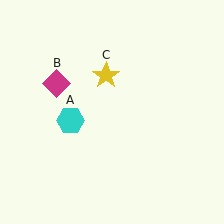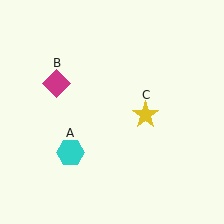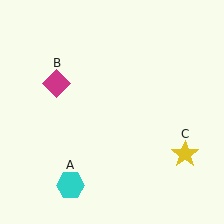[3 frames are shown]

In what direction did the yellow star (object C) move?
The yellow star (object C) moved down and to the right.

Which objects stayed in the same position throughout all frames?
Magenta diamond (object B) remained stationary.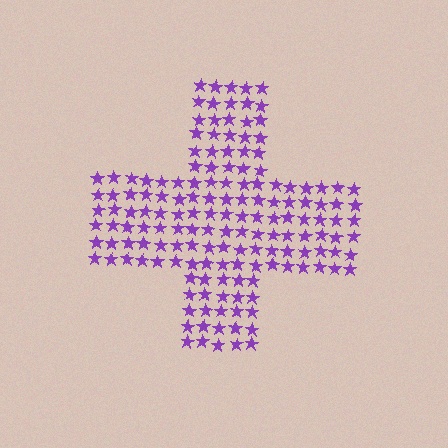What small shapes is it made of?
It is made of small stars.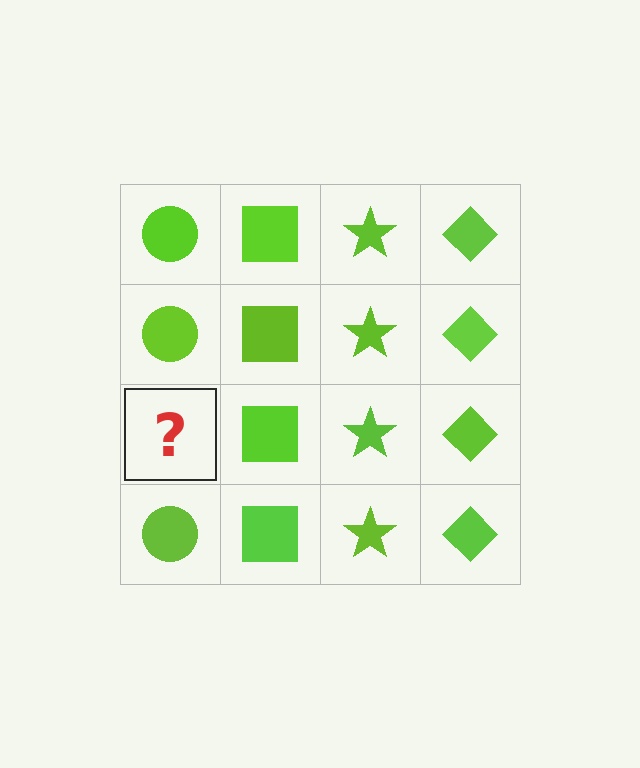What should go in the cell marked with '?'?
The missing cell should contain a lime circle.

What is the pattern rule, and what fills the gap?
The rule is that each column has a consistent shape. The gap should be filled with a lime circle.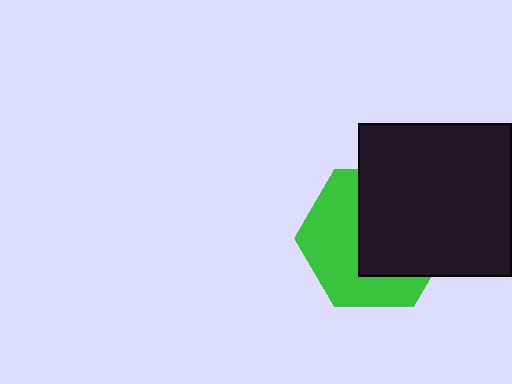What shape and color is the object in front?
The object in front is a black square.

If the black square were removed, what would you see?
You would see the complete green hexagon.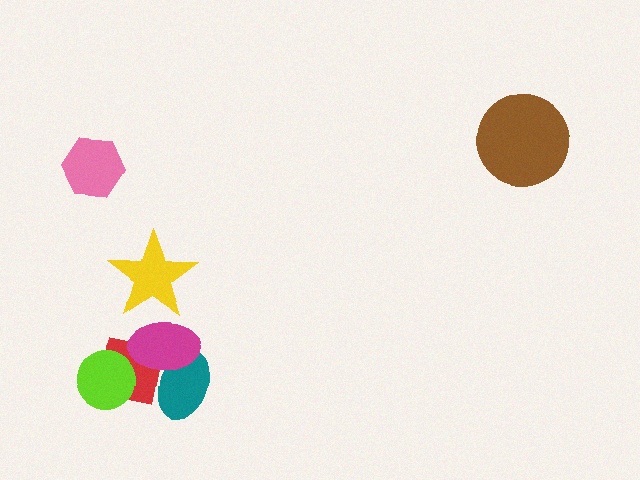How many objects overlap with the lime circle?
1 object overlaps with the lime circle.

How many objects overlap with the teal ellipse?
2 objects overlap with the teal ellipse.